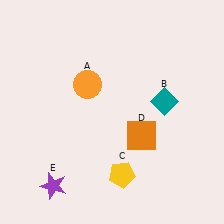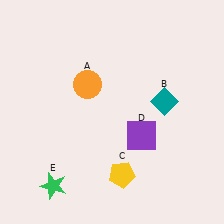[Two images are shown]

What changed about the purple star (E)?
In Image 1, E is purple. In Image 2, it changed to green.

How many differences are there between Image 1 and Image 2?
There are 2 differences between the two images.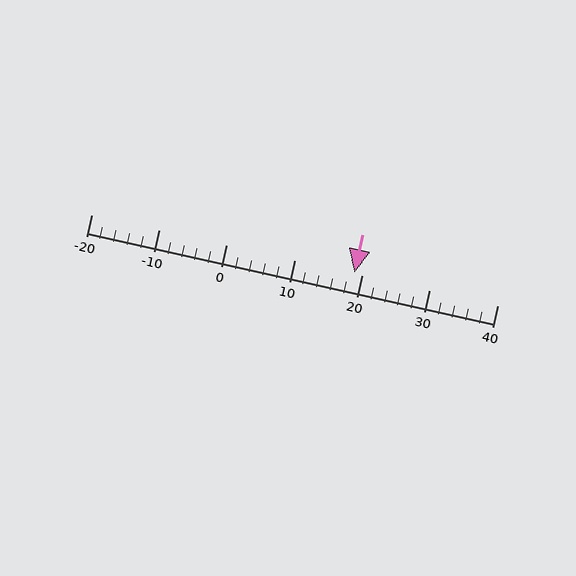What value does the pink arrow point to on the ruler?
The pink arrow points to approximately 19.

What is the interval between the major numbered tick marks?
The major tick marks are spaced 10 units apart.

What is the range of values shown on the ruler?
The ruler shows values from -20 to 40.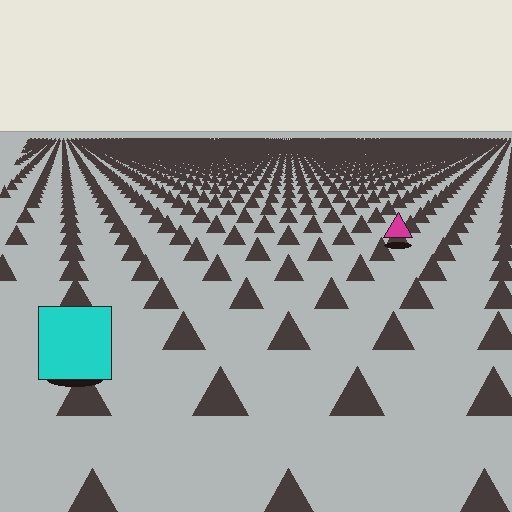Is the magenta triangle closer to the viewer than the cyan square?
No. The cyan square is closer — you can tell from the texture gradient: the ground texture is coarser near it.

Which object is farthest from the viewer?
The magenta triangle is farthest from the viewer. It appears smaller and the ground texture around it is denser.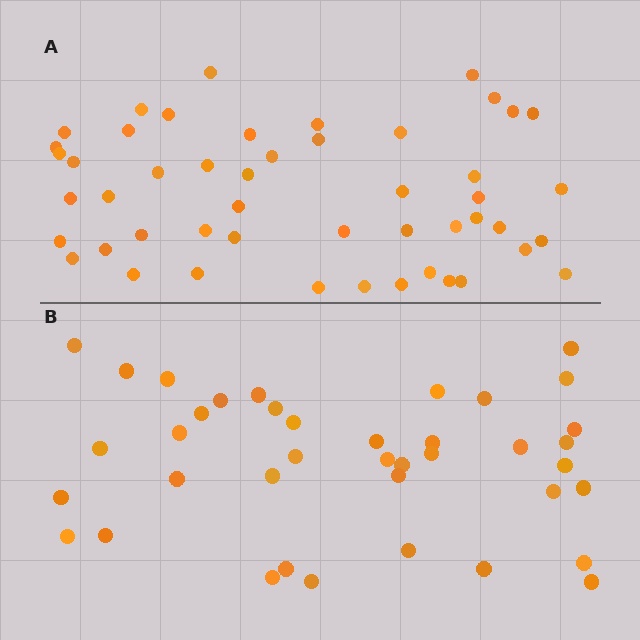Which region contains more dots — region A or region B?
Region A (the top region) has more dots.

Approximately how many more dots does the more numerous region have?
Region A has roughly 10 or so more dots than region B.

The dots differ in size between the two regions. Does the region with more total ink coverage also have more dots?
No. Region B has more total ink coverage because its dots are larger, but region A actually contains more individual dots. Total area can be misleading — the number of items is what matters here.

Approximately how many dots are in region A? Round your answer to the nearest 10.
About 50 dots. (The exact count is 49, which rounds to 50.)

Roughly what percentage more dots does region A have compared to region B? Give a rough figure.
About 25% more.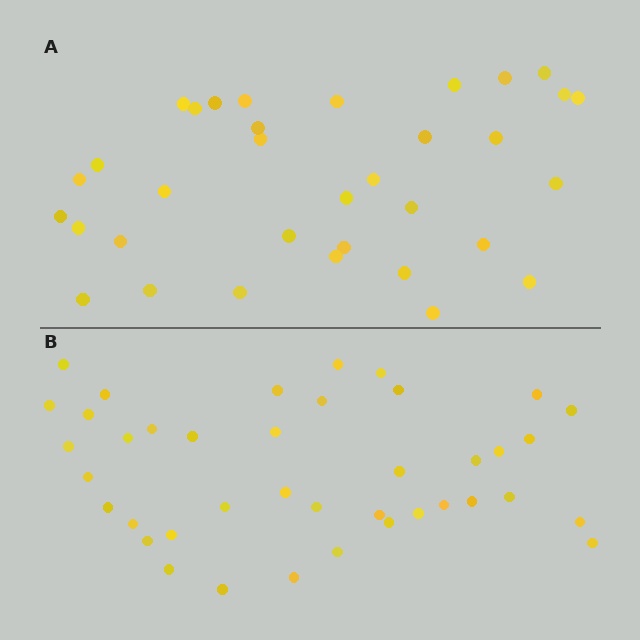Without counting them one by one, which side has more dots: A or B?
Region B (the bottom region) has more dots.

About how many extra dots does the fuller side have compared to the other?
Region B has about 6 more dots than region A.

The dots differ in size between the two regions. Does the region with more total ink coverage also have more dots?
No. Region A has more total ink coverage because its dots are larger, but region B actually contains more individual dots. Total area can be misleading — the number of items is what matters here.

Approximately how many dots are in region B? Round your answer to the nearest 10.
About 40 dots.